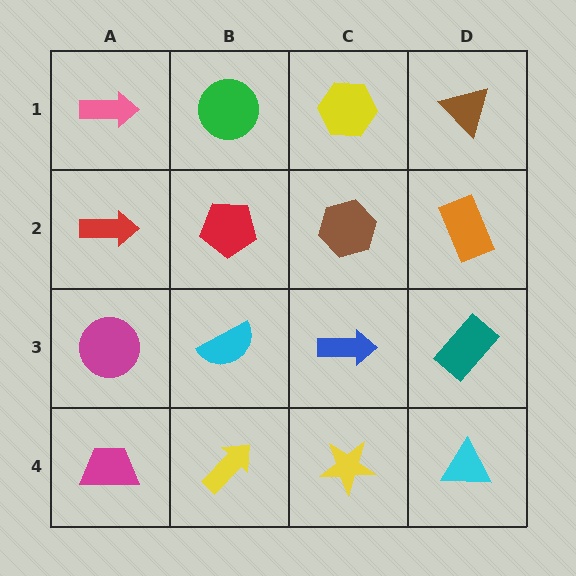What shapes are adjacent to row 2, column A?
A pink arrow (row 1, column A), a magenta circle (row 3, column A), a red pentagon (row 2, column B).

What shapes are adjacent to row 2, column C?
A yellow hexagon (row 1, column C), a blue arrow (row 3, column C), a red pentagon (row 2, column B), an orange rectangle (row 2, column D).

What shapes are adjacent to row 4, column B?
A cyan semicircle (row 3, column B), a magenta trapezoid (row 4, column A), a yellow star (row 4, column C).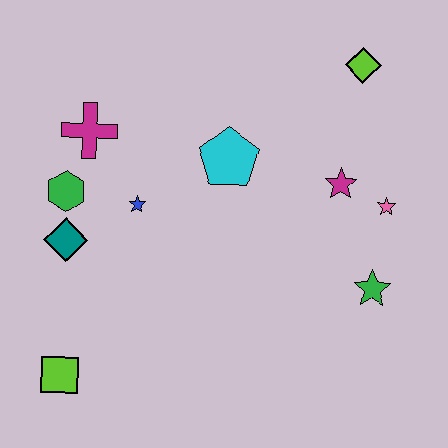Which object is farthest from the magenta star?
The lime square is farthest from the magenta star.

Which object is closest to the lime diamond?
The magenta star is closest to the lime diamond.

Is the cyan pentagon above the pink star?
Yes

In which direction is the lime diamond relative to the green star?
The lime diamond is above the green star.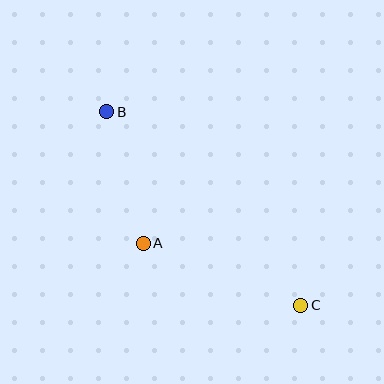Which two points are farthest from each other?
Points B and C are farthest from each other.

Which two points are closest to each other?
Points A and B are closest to each other.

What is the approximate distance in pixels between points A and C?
The distance between A and C is approximately 169 pixels.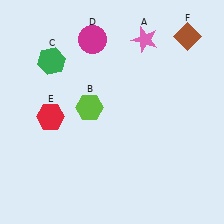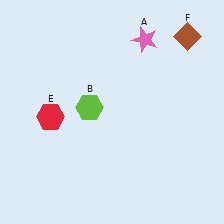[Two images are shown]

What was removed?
The magenta circle (D), the green hexagon (C) were removed in Image 2.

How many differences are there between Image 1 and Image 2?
There are 2 differences between the two images.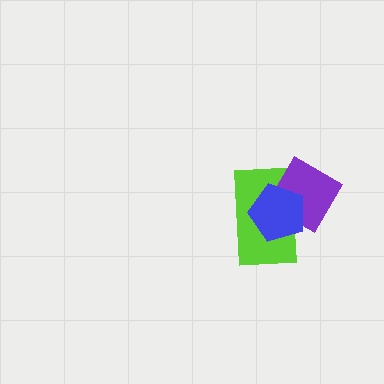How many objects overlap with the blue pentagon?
2 objects overlap with the blue pentagon.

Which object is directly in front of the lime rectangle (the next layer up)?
The purple diamond is directly in front of the lime rectangle.